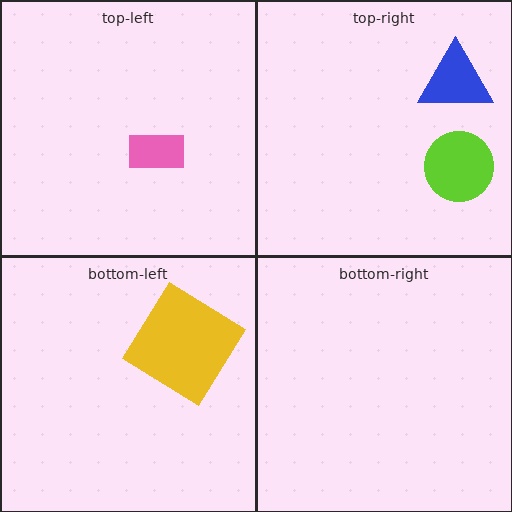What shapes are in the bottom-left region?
The yellow diamond.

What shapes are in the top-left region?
The pink rectangle.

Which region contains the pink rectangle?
The top-left region.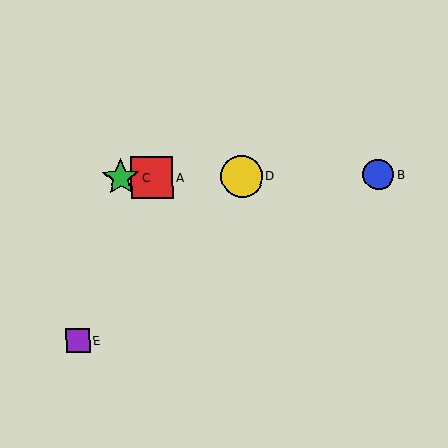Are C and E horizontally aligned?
No, C is at y≈178 and E is at y≈341.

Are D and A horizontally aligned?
Yes, both are at y≈176.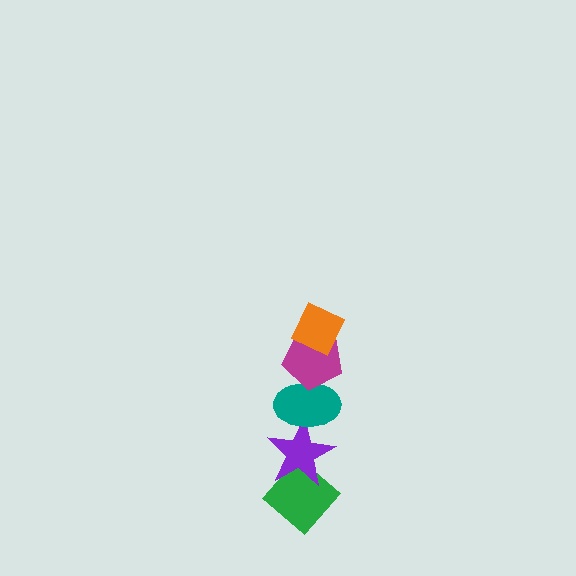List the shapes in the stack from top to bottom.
From top to bottom: the orange diamond, the magenta pentagon, the teal ellipse, the purple star, the green diamond.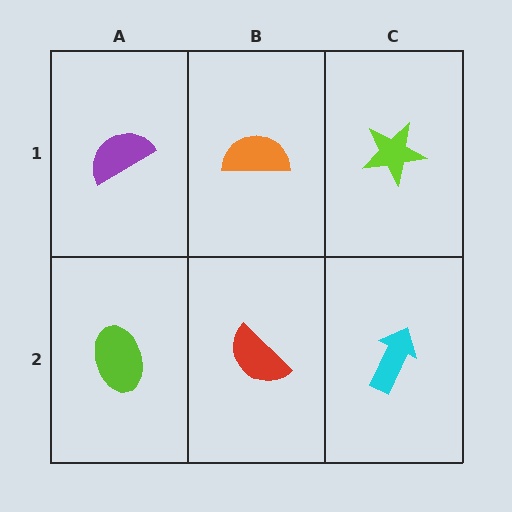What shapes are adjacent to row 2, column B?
An orange semicircle (row 1, column B), a lime ellipse (row 2, column A), a cyan arrow (row 2, column C).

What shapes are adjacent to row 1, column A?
A lime ellipse (row 2, column A), an orange semicircle (row 1, column B).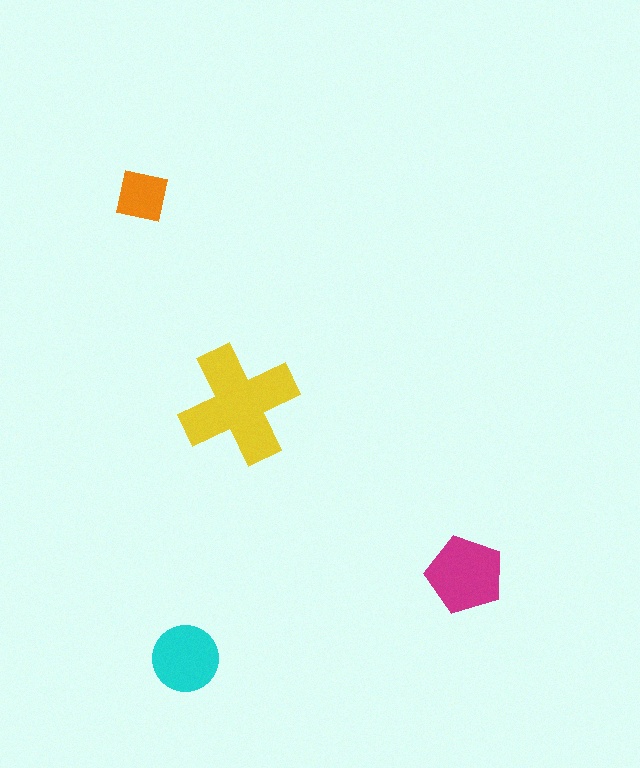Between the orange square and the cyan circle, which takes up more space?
The cyan circle.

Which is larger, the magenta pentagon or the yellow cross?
The yellow cross.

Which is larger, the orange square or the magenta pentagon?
The magenta pentagon.